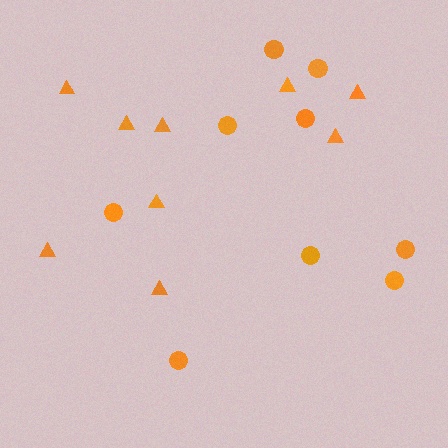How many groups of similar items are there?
There are 2 groups: one group of triangles (9) and one group of circles (9).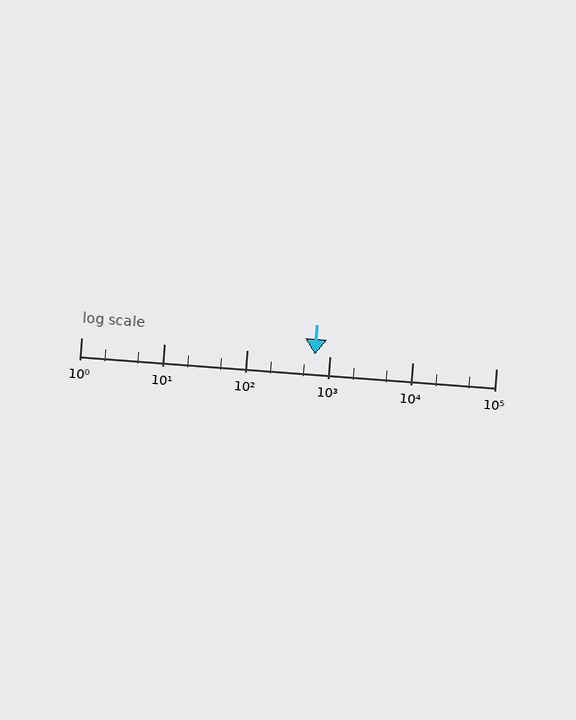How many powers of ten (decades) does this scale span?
The scale spans 5 decades, from 1 to 100000.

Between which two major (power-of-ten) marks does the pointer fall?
The pointer is between 100 and 1000.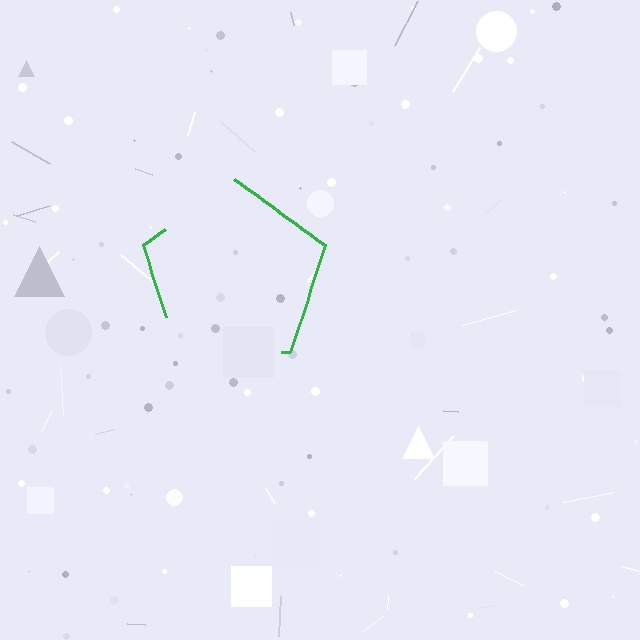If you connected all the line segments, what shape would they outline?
They would outline a pentagon.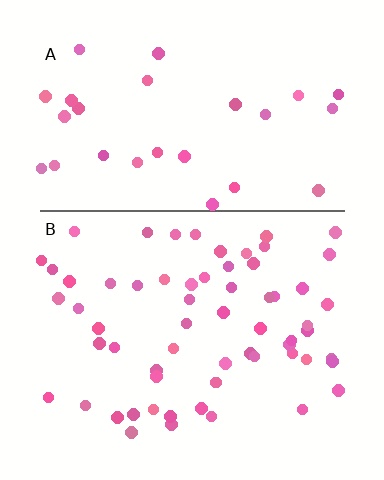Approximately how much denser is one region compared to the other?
Approximately 2.2× — region B over region A.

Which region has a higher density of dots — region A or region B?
B (the bottom).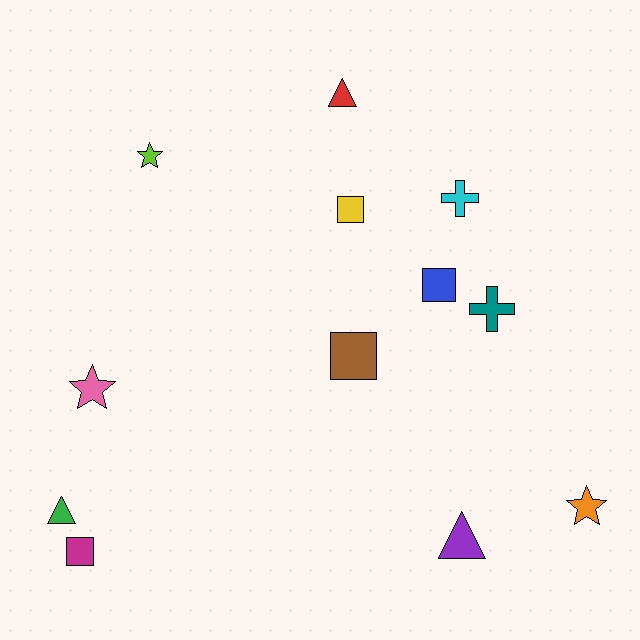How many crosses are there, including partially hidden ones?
There are 2 crosses.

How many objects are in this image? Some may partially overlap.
There are 12 objects.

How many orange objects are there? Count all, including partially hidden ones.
There is 1 orange object.